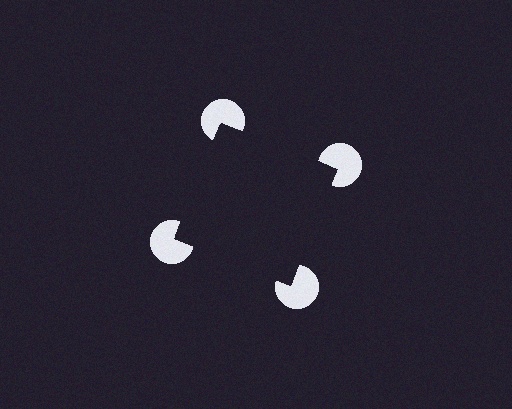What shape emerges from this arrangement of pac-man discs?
An illusory square — its edges are inferred from the aligned wedge cuts in the pac-man discs, not physically drawn.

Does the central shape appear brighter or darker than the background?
It typically appears slightly darker than the background, even though no actual brightness change is drawn.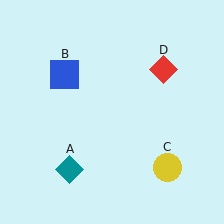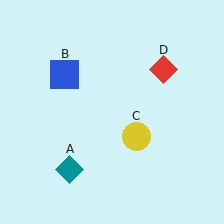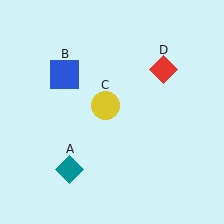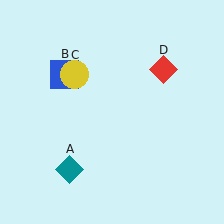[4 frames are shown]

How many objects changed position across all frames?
1 object changed position: yellow circle (object C).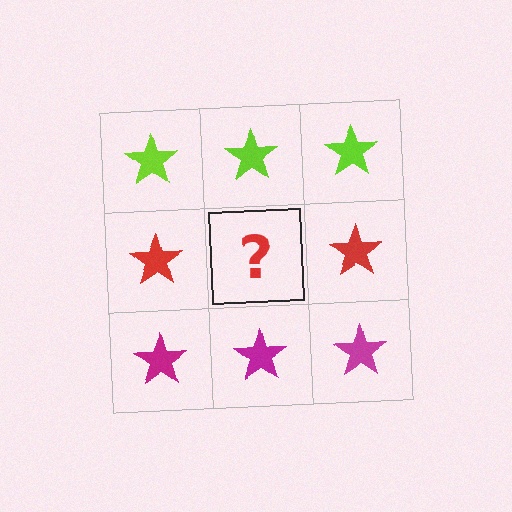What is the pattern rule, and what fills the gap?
The rule is that each row has a consistent color. The gap should be filled with a red star.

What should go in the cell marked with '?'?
The missing cell should contain a red star.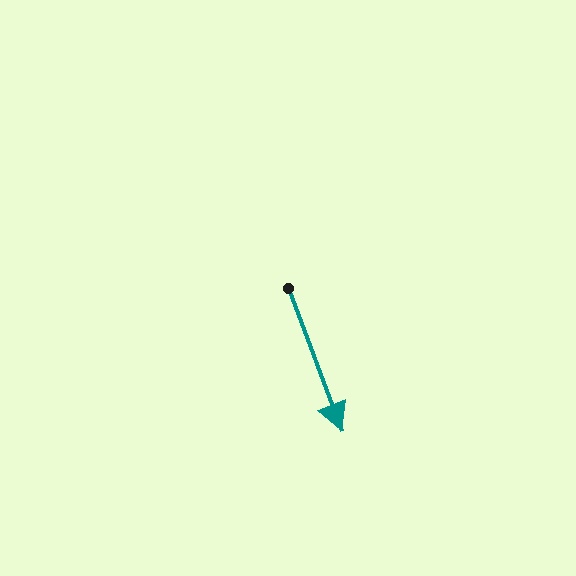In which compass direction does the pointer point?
South.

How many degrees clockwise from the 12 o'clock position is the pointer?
Approximately 160 degrees.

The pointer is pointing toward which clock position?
Roughly 5 o'clock.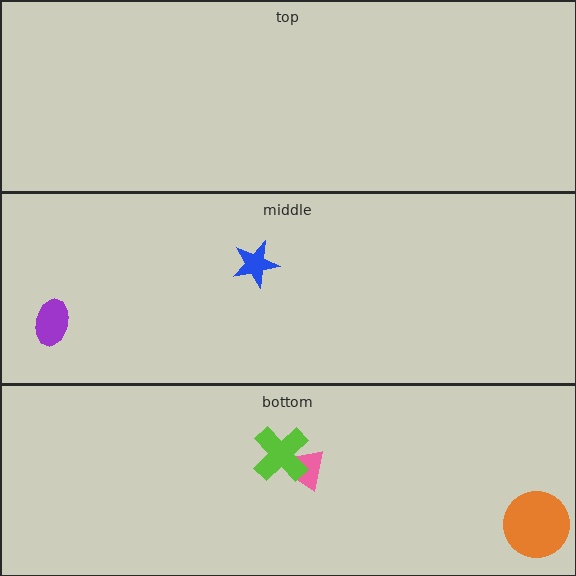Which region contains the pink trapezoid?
The bottom region.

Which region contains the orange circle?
The bottom region.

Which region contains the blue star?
The middle region.